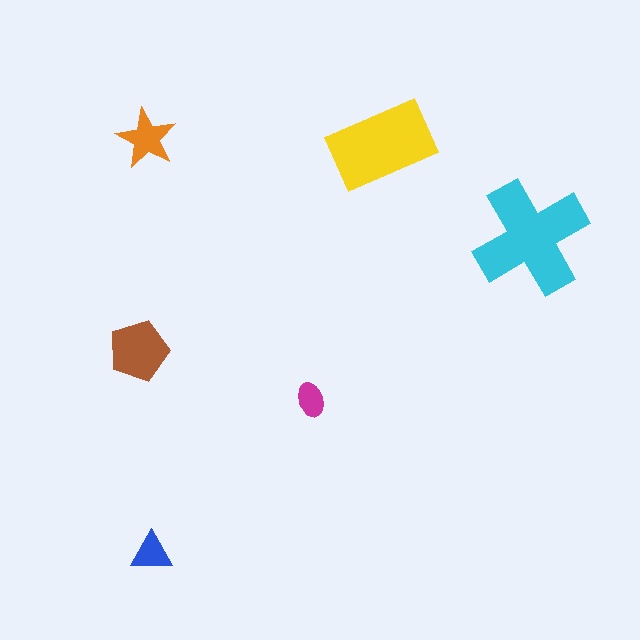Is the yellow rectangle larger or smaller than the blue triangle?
Larger.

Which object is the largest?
The cyan cross.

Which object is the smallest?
The magenta ellipse.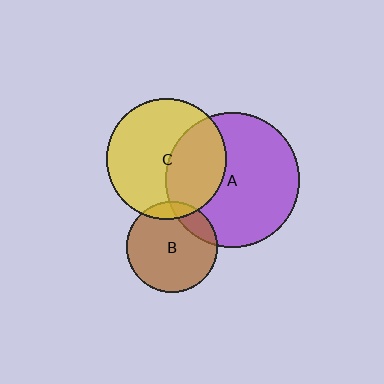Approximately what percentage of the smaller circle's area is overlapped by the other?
Approximately 10%.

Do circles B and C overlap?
Yes.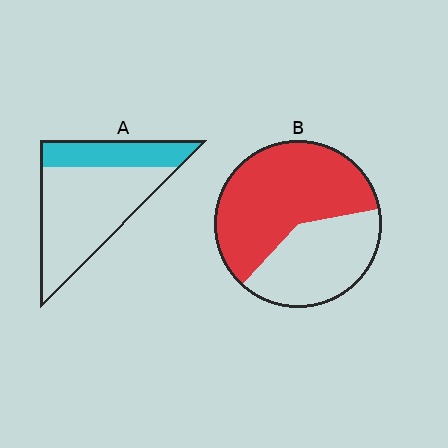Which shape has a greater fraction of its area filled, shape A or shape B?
Shape B.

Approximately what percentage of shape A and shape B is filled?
A is approximately 30% and B is approximately 60%.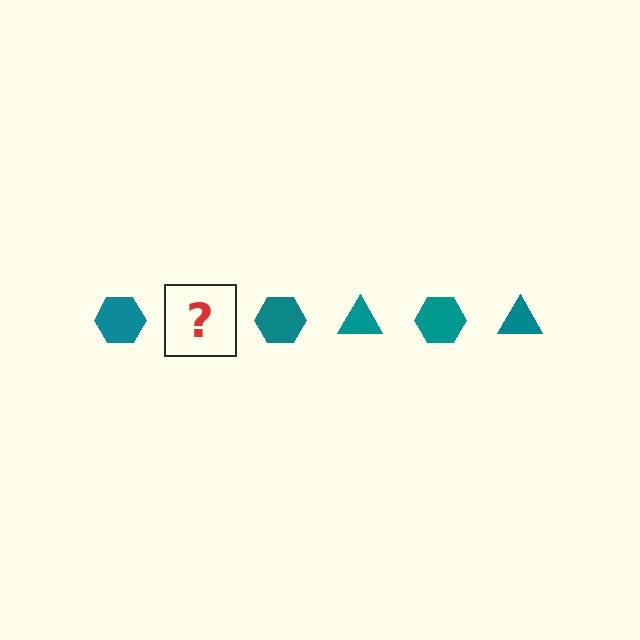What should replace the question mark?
The question mark should be replaced with a teal triangle.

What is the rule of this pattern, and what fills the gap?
The rule is that the pattern cycles through hexagon, triangle shapes in teal. The gap should be filled with a teal triangle.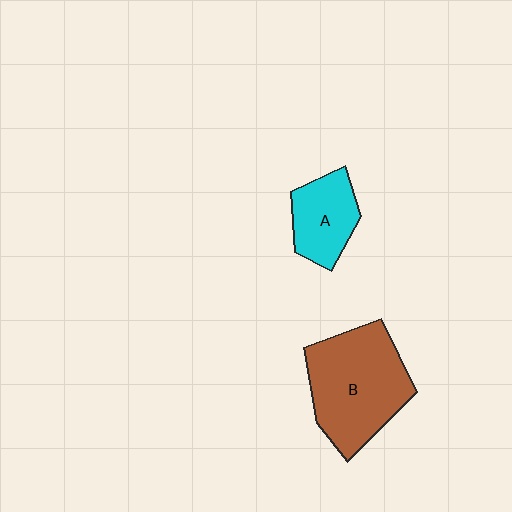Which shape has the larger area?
Shape B (brown).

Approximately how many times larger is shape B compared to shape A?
Approximately 1.9 times.